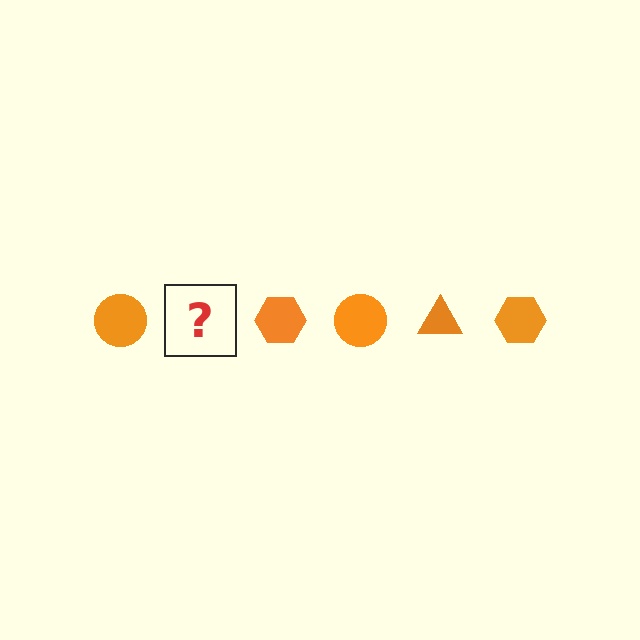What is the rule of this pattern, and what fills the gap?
The rule is that the pattern cycles through circle, triangle, hexagon shapes in orange. The gap should be filled with an orange triangle.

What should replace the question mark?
The question mark should be replaced with an orange triangle.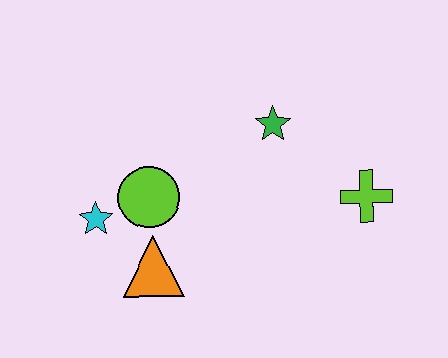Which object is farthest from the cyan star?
The lime cross is farthest from the cyan star.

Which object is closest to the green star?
The lime cross is closest to the green star.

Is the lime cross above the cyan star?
Yes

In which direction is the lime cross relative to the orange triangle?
The lime cross is to the right of the orange triangle.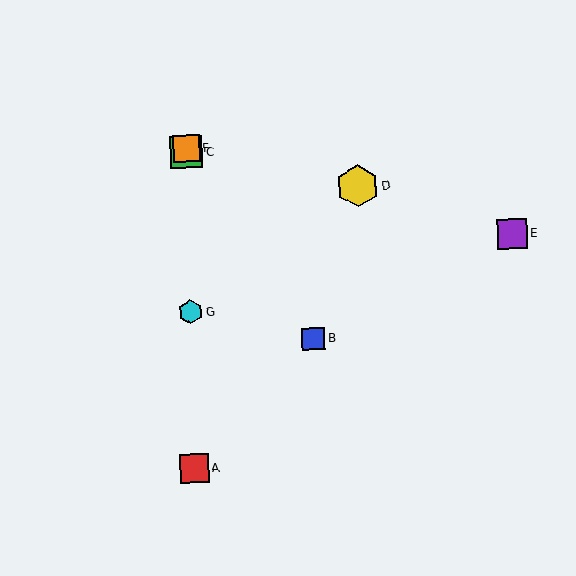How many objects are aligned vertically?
4 objects (A, C, F, G) are aligned vertically.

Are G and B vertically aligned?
No, G is at x≈190 and B is at x≈313.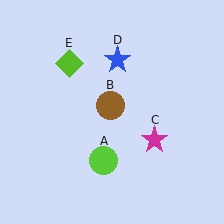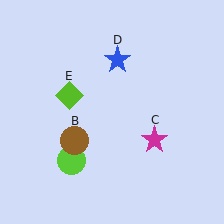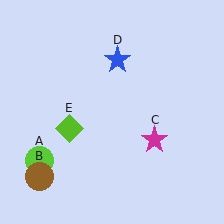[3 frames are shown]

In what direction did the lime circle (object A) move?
The lime circle (object A) moved left.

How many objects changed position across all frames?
3 objects changed position: lime circle (object A), brown circle (object B), lime diamond (object E).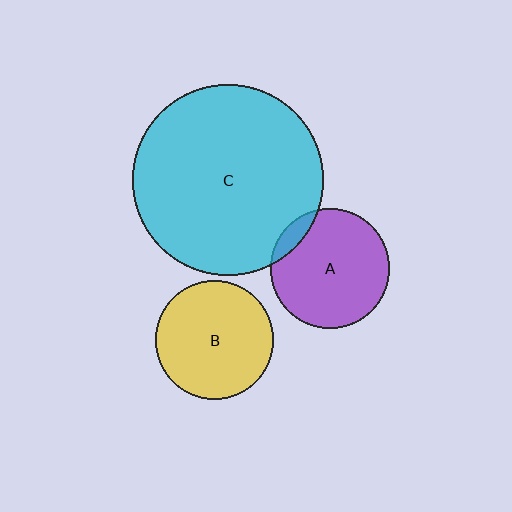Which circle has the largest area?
Circle C (cyan).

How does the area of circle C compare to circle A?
Approximately 2.5 times.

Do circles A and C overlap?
Yes.